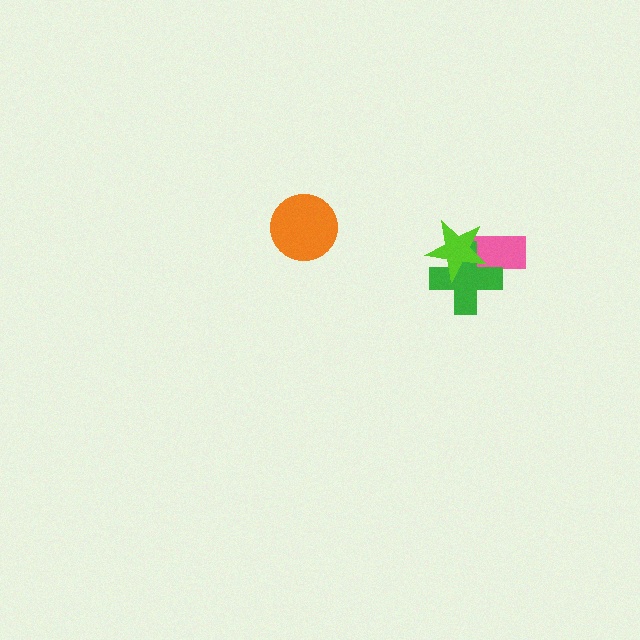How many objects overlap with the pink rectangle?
2 objects overlap with the pink rectangle.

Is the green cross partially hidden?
Yes, it is partially covered by another shape.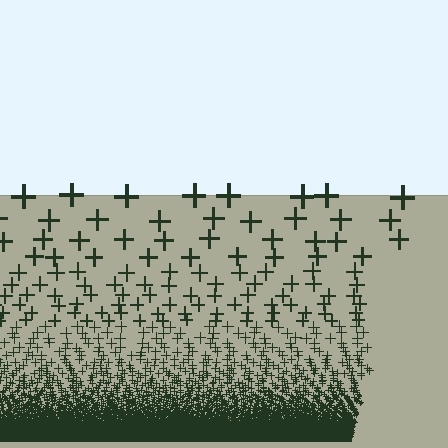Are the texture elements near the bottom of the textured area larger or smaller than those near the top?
Smaller. The gradient is inverted — elements near the bottom are smaller and denser.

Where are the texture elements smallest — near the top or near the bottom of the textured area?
Near the bottom.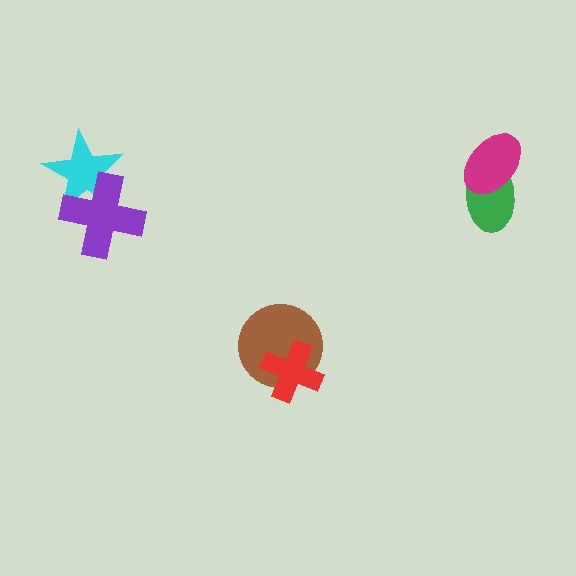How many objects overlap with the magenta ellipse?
1 object overlaps with the magenta ellipse.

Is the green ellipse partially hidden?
Yes, it is partially covered by another shape.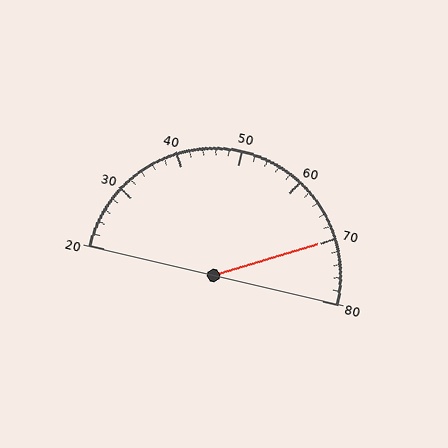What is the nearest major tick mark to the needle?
The nearest major tick mark is 70.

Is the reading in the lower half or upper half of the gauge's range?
The reading is in the upper half of the range (20 to 80).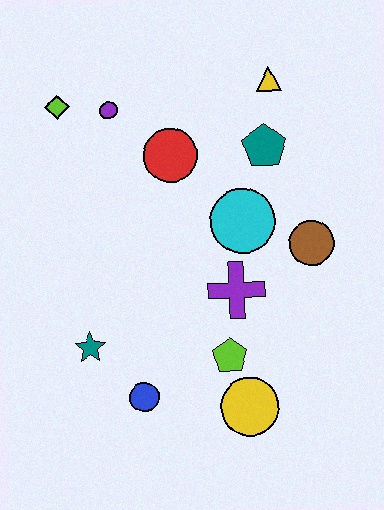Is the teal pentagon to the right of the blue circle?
Yes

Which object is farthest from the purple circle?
The yellow circle is farthest from the purple circle.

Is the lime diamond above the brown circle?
Yes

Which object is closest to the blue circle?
The teal star is closest to the blue circle.